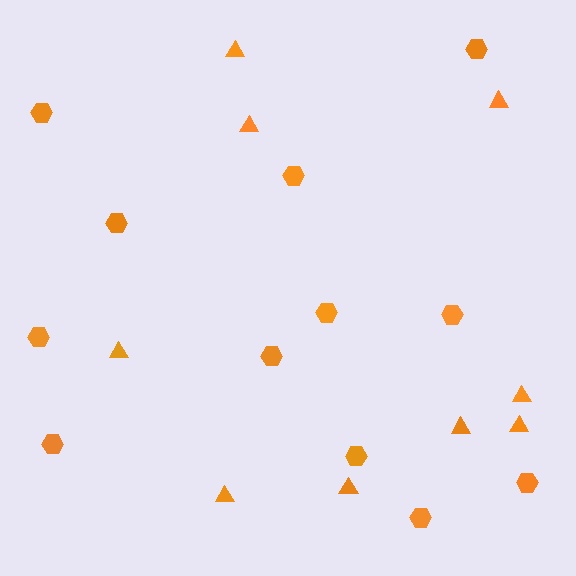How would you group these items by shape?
There are 2 groups: one group of hexagons (12) and one group of triangles (9).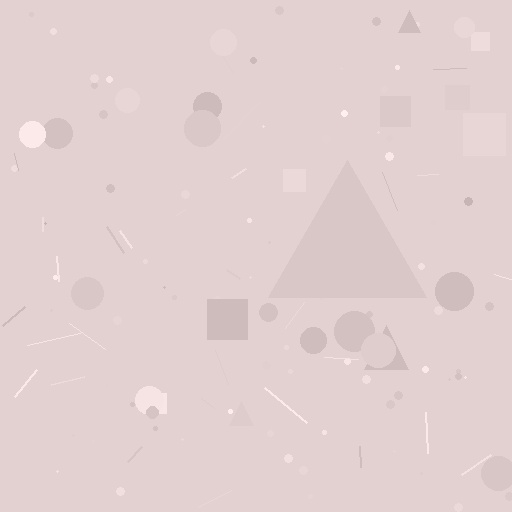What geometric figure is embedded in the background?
A triangle is embedded in the background.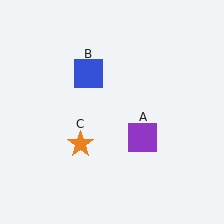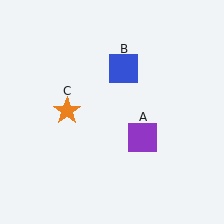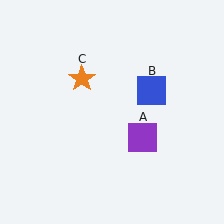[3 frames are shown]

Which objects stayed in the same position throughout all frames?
Purple square (object A) remained stationary.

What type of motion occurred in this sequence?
The blue square (object B), orange star (object C) rotated clockwise around the center of the scene.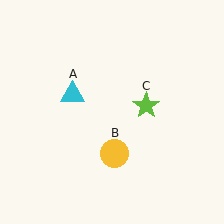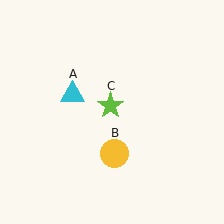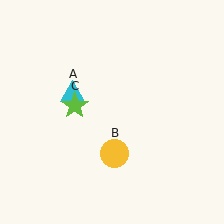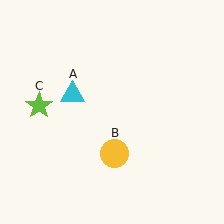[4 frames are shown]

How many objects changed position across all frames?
1 object changed position: lime star (object C).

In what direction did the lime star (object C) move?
The lime star (object C) moved left.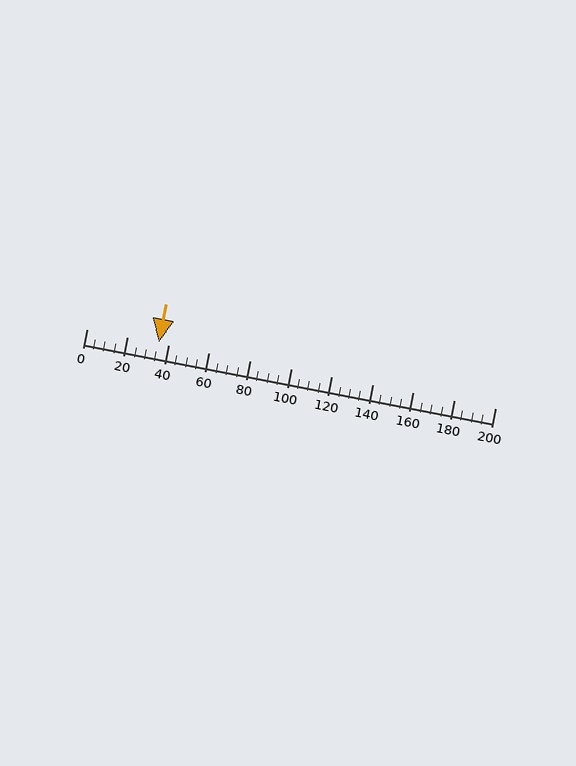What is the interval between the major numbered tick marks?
The major tick marks are spaced 20 units apart.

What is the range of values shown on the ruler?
The ruler shows values from 0 to 200.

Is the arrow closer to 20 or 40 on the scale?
The arrow is closer to 40.